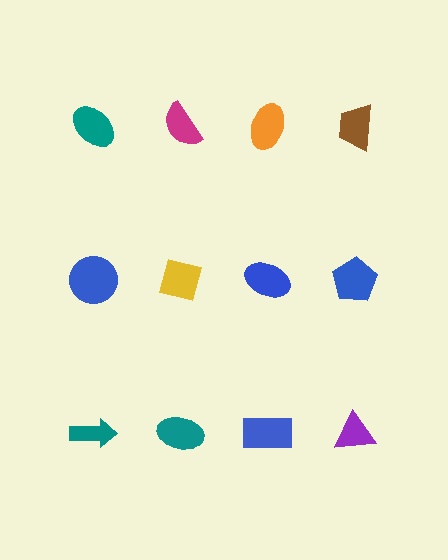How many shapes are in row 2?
4 shapes.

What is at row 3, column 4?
A purple triangle.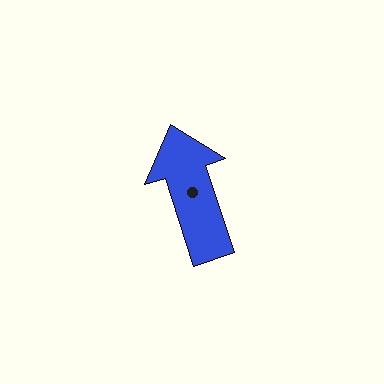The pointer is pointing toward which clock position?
Roughly 11 o'clock.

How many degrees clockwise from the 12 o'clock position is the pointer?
Approximately 342 degrees.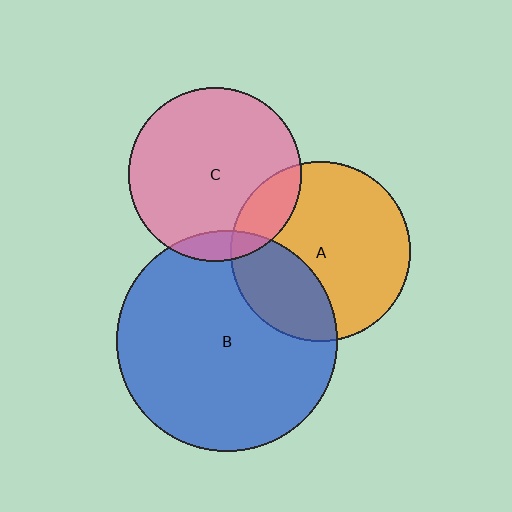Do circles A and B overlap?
Yes.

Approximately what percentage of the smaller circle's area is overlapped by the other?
Approximately 30%.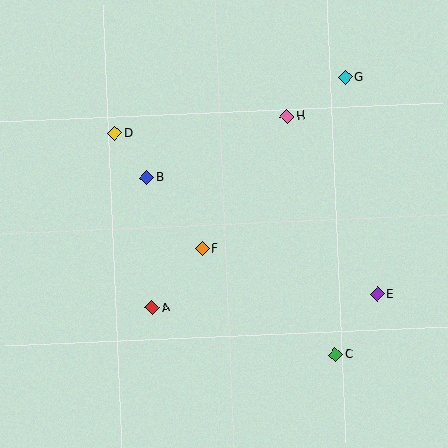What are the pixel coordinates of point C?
Point C is at (335, 355).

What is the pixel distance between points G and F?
The distance between G and F is 223 pixels.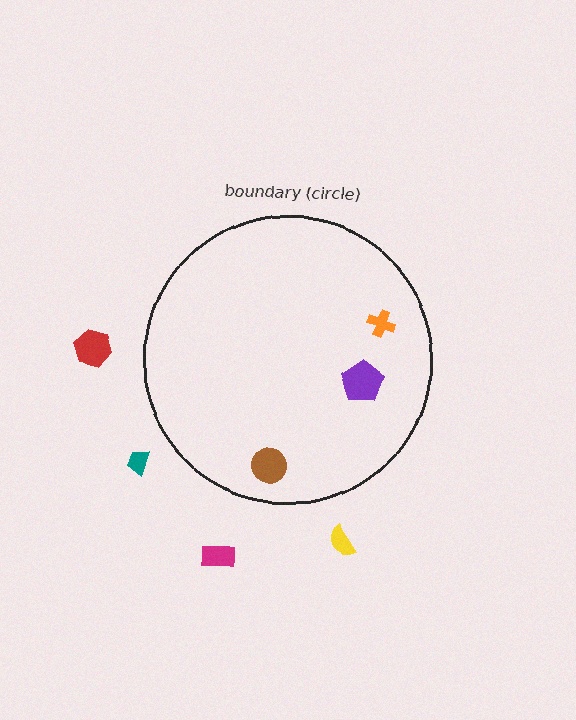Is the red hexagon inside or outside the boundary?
Outside.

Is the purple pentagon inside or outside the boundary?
Inside.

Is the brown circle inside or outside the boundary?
Inside.